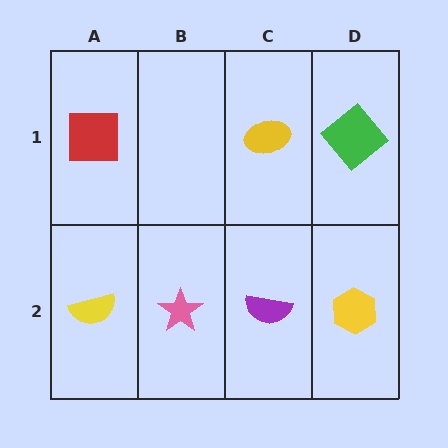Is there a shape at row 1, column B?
No, that cell is empty.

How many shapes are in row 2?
4 shapes.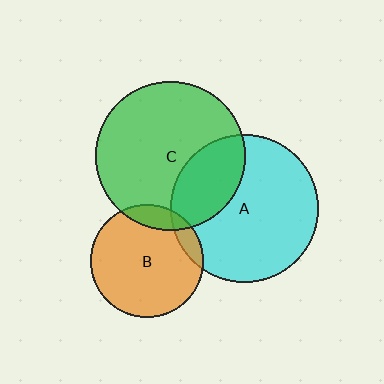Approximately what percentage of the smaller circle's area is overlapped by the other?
Approximately 30%.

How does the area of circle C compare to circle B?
Approximately 1.8 times.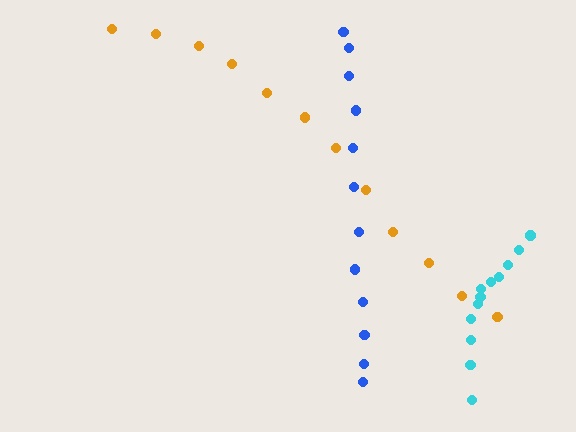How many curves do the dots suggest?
There are 3 distinct paths.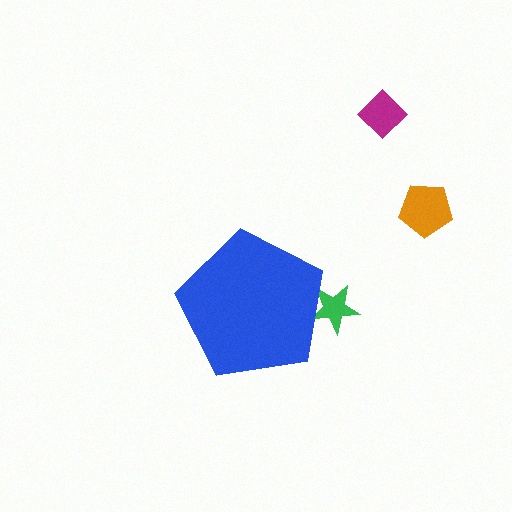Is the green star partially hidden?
Yes, the green star is partially hidden behind the blue pentagon.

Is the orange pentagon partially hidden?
No, the orange pentagon is fully visible.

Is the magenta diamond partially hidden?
No, the magenta diamond is fully visible.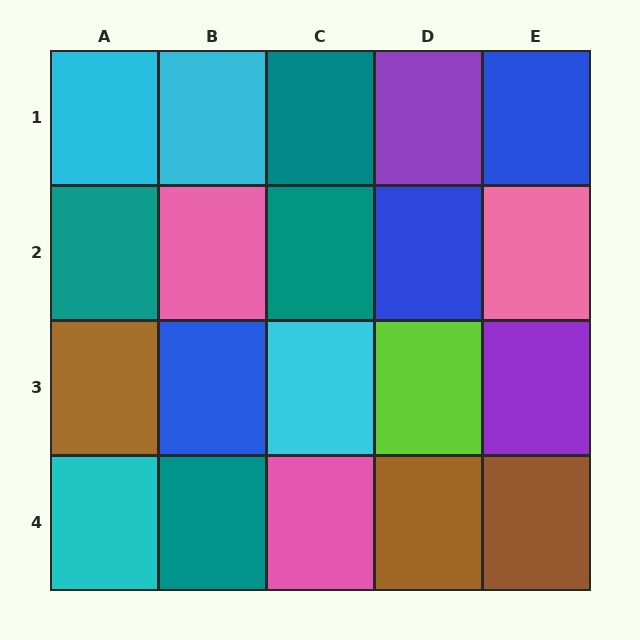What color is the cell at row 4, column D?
Brown.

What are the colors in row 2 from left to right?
Teal, pink, teal, blue, pink.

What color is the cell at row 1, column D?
Purple.